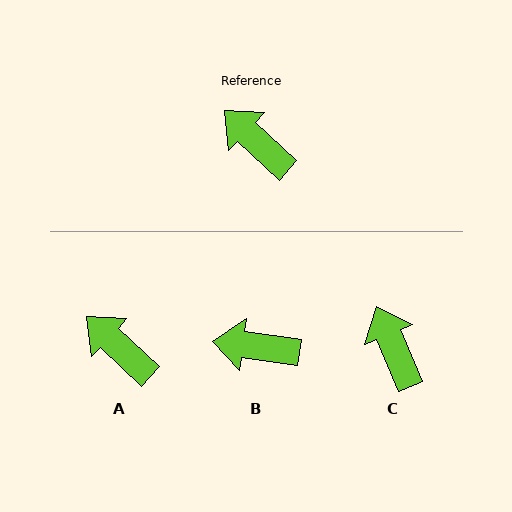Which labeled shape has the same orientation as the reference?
A.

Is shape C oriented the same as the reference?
No, it is off by about 24 degrees.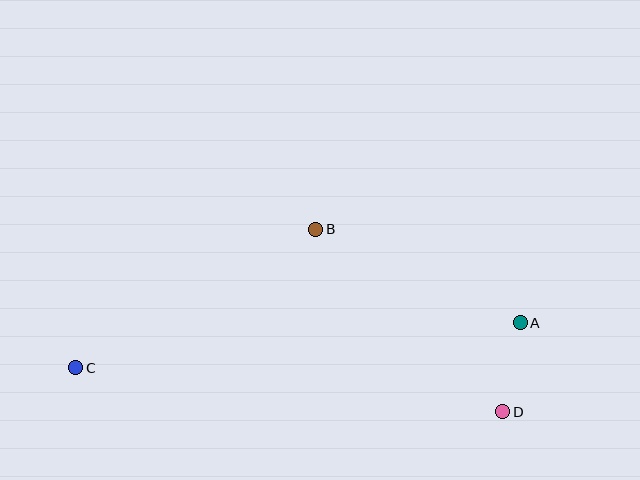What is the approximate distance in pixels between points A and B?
The distance between A and B is approximately 225 pixels.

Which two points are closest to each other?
Points A and D are closest to each other.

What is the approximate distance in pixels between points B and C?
The distance between B and C is approximately 277 pixels.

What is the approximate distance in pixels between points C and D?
The distance between C and D is approximately 429 pixels.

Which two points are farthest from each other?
Points A and C are farthest from each other.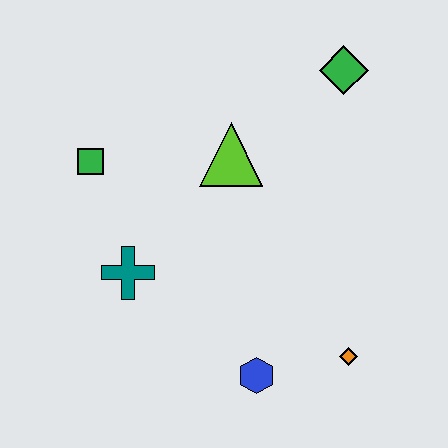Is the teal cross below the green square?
Yes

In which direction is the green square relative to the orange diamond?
The green square is to the left of the orange diamond.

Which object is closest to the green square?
The teal cross is closest to the green square.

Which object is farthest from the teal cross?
The green diamond is farthest from the teal cross.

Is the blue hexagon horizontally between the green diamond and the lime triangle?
Yes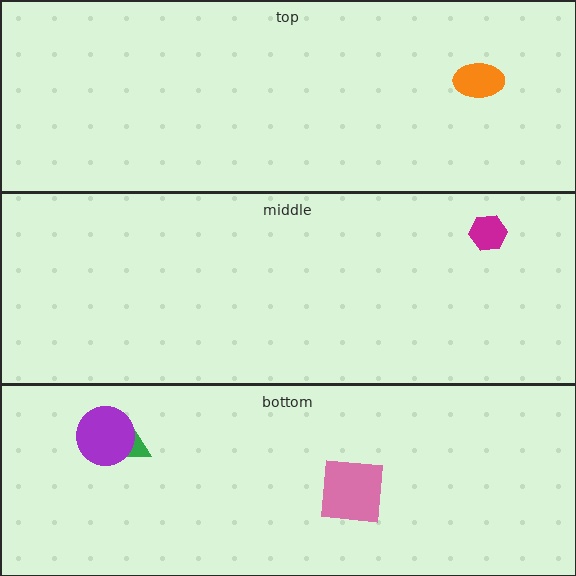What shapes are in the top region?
The orange ellipse.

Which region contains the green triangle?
The bottom region.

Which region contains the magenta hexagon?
The middle region.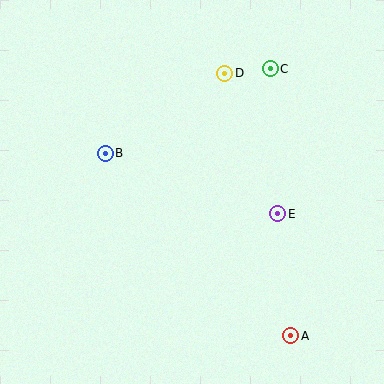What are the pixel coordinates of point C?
Point C is at (270, 69).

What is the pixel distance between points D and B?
The distance between D and B is 144 pixels.